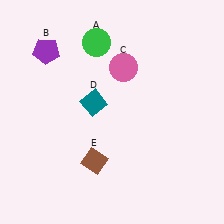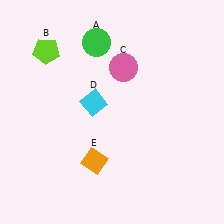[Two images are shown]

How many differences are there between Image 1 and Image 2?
There are 3 differences between the two images.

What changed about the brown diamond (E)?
In Image 1, E is brown. In Image 2, it changed to orange.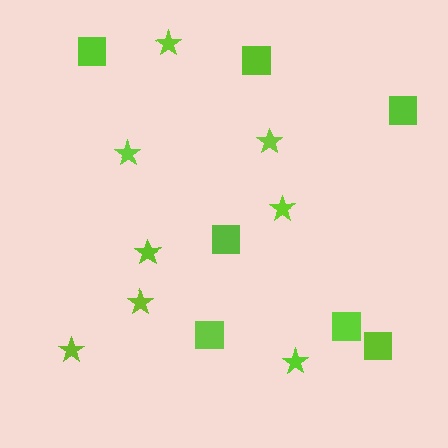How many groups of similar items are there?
There are 2 groups: one group of squares (7) and one group of stars (8).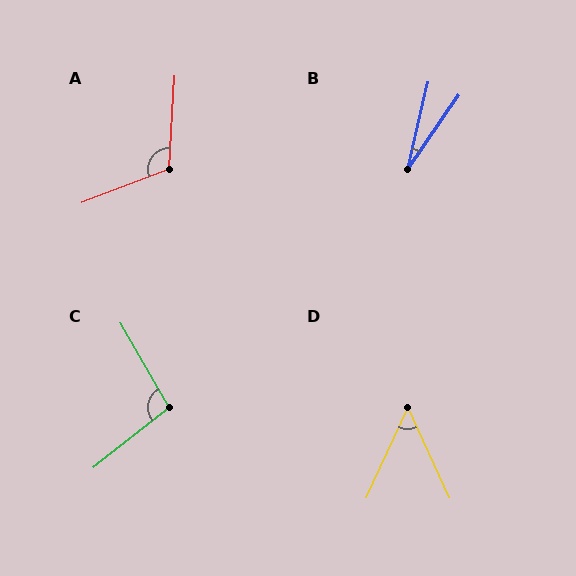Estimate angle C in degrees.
Approximately 99 degrees.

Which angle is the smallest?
B, at approximately 22 degrees.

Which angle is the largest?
A, at approximately 114 degrees.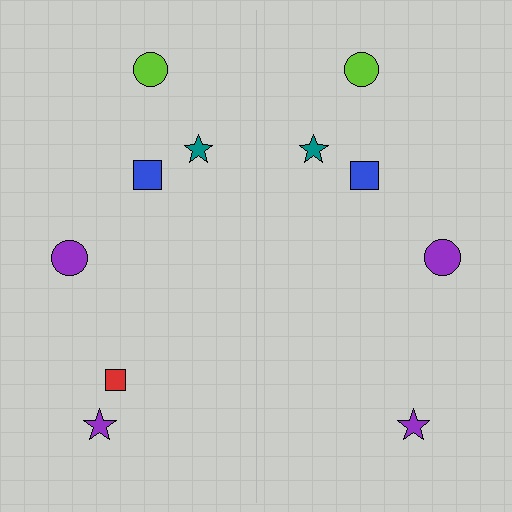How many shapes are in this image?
There are 11 shapes in this image.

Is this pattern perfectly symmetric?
No, the pattern is not perfectly symmetric. A red square is missing from the right side.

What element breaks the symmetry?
A red square is missing from the right side.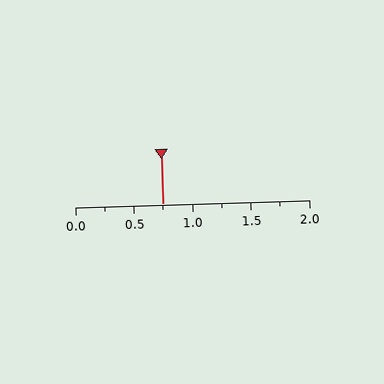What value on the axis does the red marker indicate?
The marker indicates approximately 0.75.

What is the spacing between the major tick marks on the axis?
The major ticks are spaced 0.5 apart.